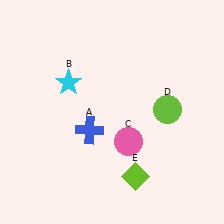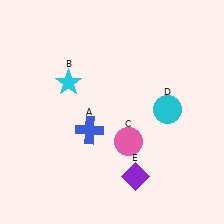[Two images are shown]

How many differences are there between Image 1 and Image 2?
There are 2 differences between the two images.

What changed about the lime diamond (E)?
In Image 1, E is lime. In Image 2, it changed to purple.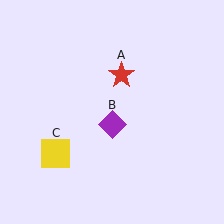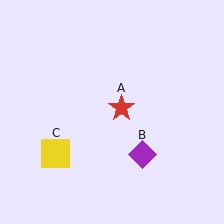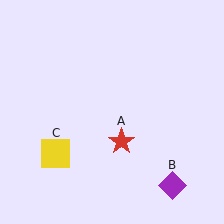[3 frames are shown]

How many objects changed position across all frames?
2 objects changed position: red star (object A), purple diamond (object B).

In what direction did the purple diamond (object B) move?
The purple diamond (object B) moved down and to the right.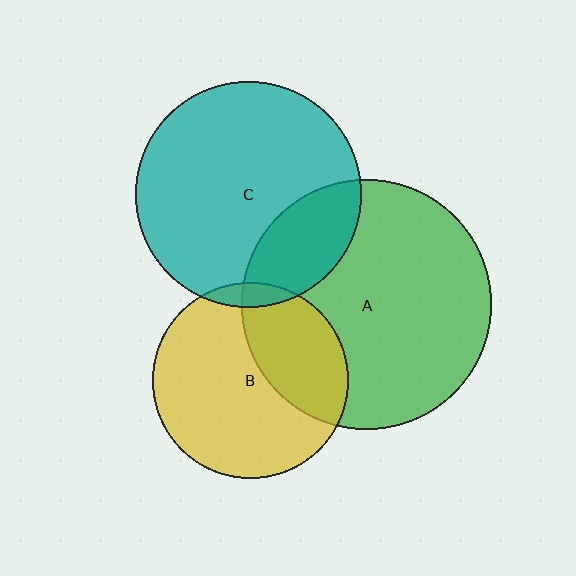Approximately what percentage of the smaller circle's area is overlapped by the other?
Approximately 35%.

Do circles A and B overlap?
Yes.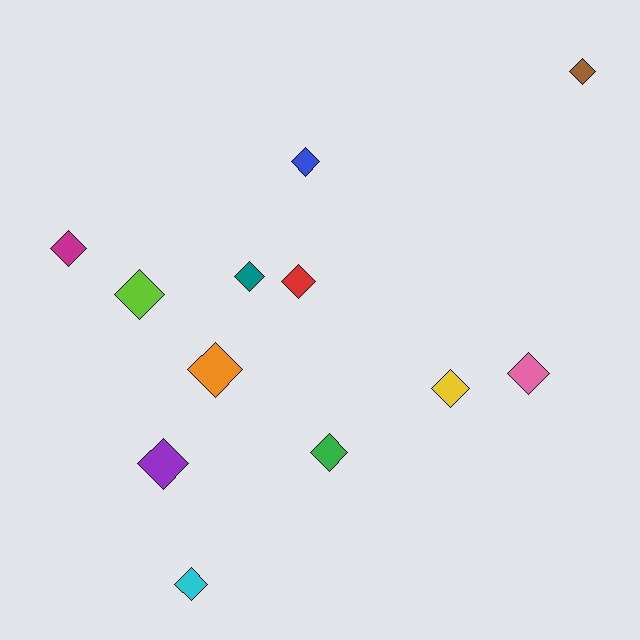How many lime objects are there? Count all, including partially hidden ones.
There is 1 lime object.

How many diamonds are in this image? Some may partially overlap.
There are 12 diamonds.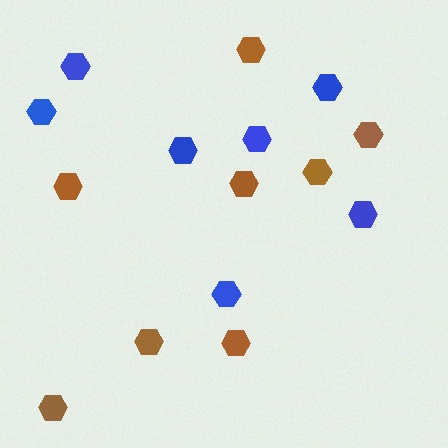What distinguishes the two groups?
There are 2 groups: one group of blue hexagons (7) and one group of brown hexagons (8).